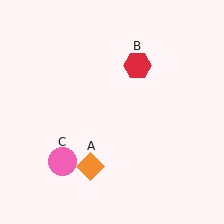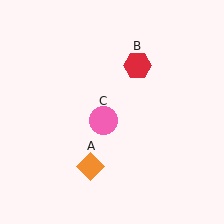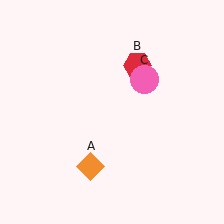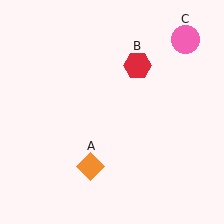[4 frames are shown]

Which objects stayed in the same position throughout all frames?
Orange diamond (object A) and red hexagon (object B) remained stationary.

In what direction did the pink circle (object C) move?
The pink circle (object C) moved up and to the right.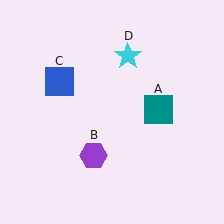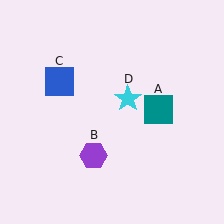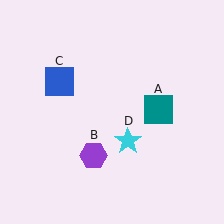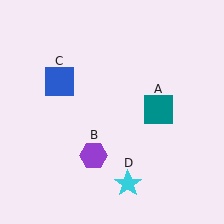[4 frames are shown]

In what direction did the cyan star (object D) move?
The cyan star (object D) moved down.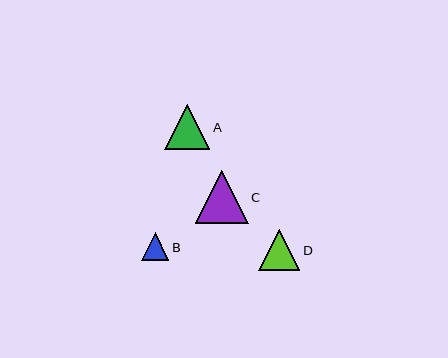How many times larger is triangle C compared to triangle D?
Triangle C is approximately 1.3 times the size of triangle D.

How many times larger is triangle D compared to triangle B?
Triangle D is approximately 1.5 times the size of triangle B.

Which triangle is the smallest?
Triangle B is the smallest with a size of approximately 28 pixels.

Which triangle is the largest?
Triangle C is the largest with a size of approximately 53 pixels.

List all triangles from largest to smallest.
From largest to smallest: C, A, D, B.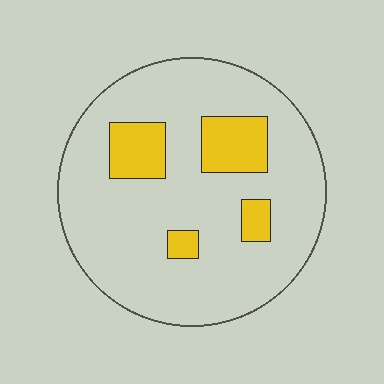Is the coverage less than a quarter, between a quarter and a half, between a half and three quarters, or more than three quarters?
Less than a quarter.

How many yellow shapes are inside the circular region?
4.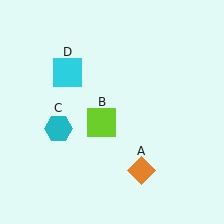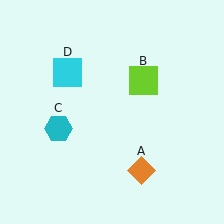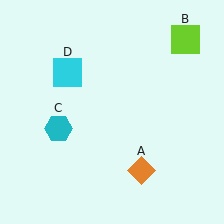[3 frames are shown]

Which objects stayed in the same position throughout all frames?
Orange diamond (object A) and cyan hexagon (object C) and cyan square (object D) remained stationary.